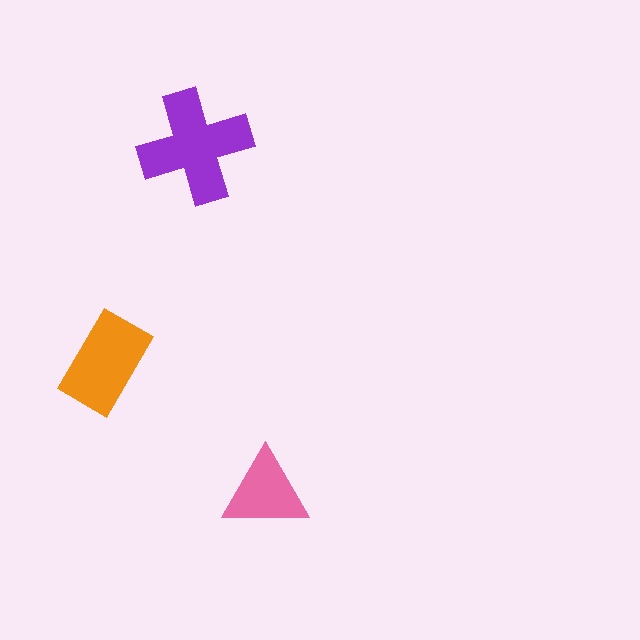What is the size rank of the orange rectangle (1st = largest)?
2nd.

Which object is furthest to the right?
The pink triangle is rightmost.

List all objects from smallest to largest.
The pink triangle, the orange rectangle, the purple cross.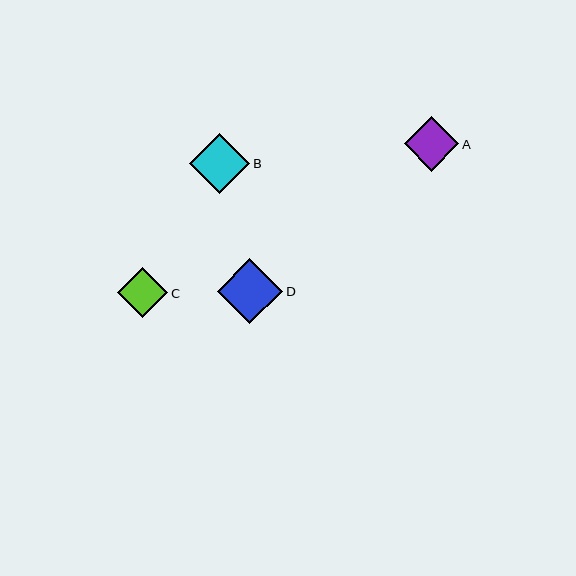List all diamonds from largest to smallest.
From largest to smallest: D, B, A, C.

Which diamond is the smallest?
Diamond C is the smallest with a size of approximately 50 pixels.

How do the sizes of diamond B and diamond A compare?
Diamond B and diamond A are approximately the same size.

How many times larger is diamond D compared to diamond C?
Diamond D is approximately 1.3 times the size of diamond C.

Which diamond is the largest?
Diamond D is the largest with a size of approximately 65 pixels.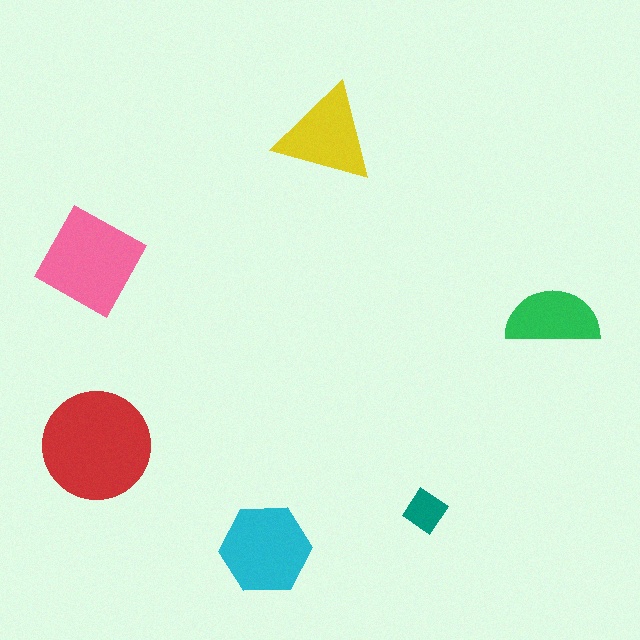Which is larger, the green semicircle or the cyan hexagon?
The cyan hexagon.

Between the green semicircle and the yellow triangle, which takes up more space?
The yellow triangle.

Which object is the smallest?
The teal diamond.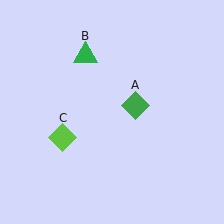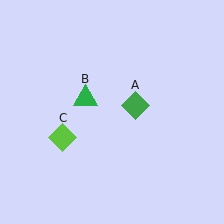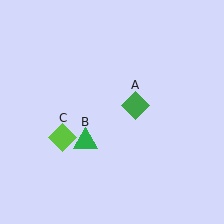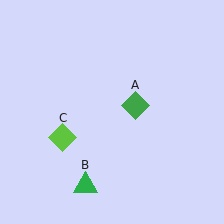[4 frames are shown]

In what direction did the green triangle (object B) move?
The green triangle (object B) moved down.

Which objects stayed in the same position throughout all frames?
Green diamond (object A) and lime diamond (object C) remained stationary.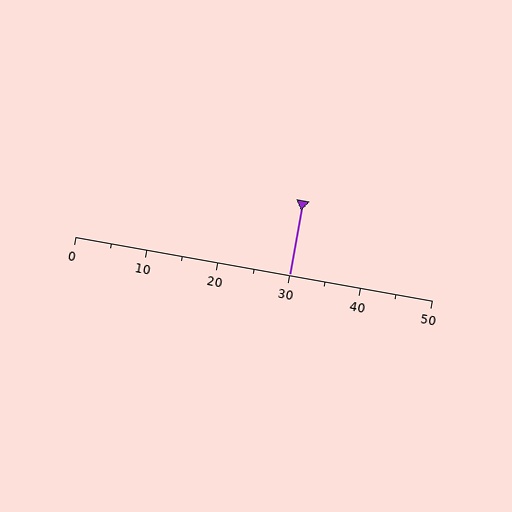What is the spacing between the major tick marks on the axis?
The major ticks are spaced 10 apart.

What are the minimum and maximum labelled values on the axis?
The axis runs from 0 to 50.